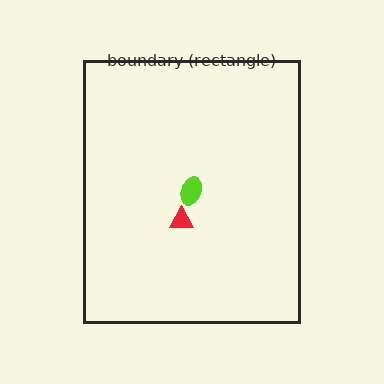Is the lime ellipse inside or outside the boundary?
Inside.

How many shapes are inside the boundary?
2 inside, 0 outside.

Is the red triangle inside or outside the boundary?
Inside.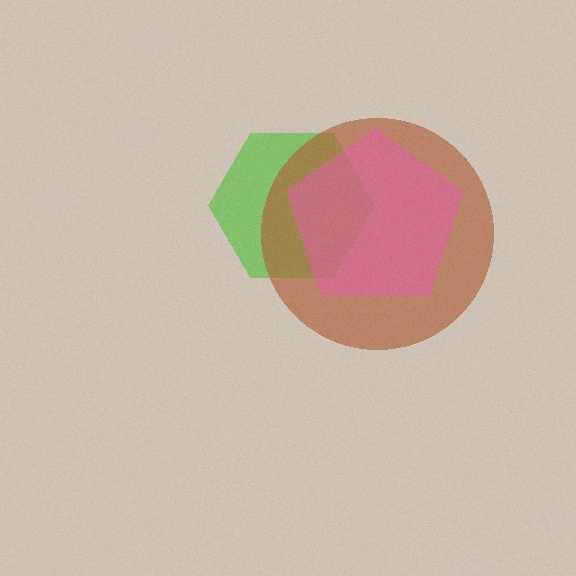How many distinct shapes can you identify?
There are 3 distinct shapes: a lime hexagon, a brown circle, a pink pentagon.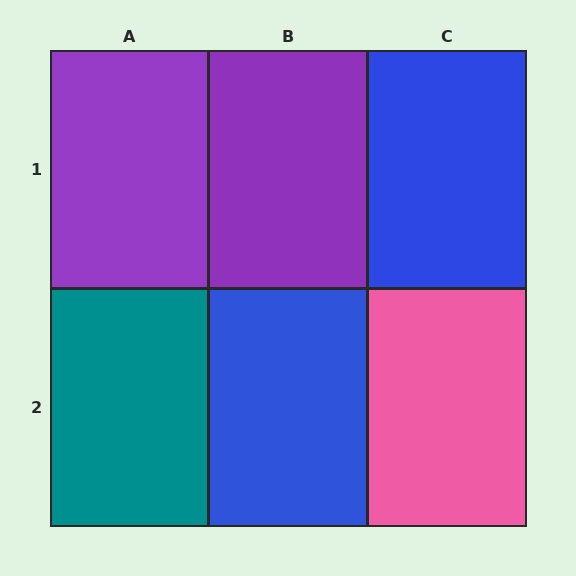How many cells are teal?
1 cell is teal.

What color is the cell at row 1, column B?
Purple.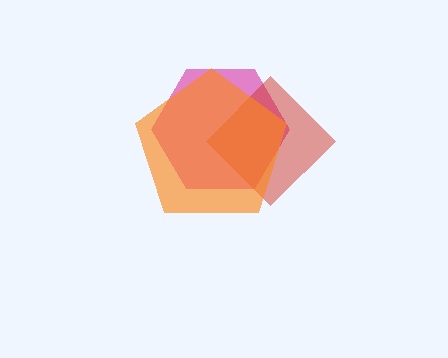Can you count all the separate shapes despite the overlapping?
Yes, there are 3 separate shapes.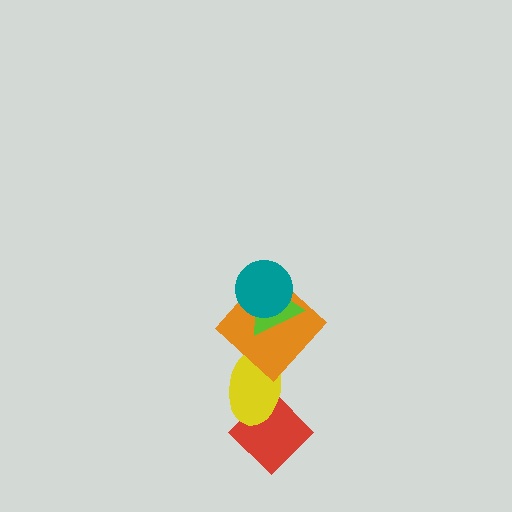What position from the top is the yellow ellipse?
The yellow ellipse is 4th from the top.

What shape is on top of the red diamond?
The yellow ellipse is on top of the red diamond.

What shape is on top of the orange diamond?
The lime triangle is on top of the orange diamond.